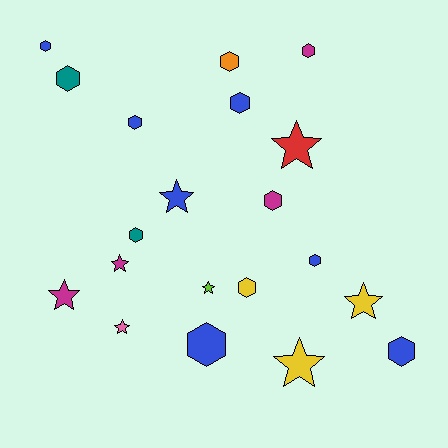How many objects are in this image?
There are 20 objects.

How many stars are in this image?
There are 8 stars.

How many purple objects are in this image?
There are no purple objects.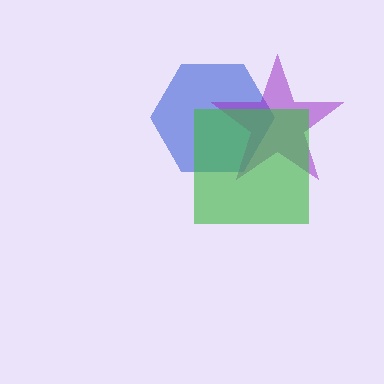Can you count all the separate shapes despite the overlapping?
Yes, there are 3 separate shapes.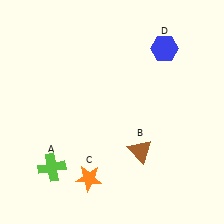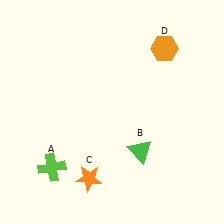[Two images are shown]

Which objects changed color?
B changed from brown to green. D changed from blue to orange.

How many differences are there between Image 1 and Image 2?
There are 2 differences between the two images.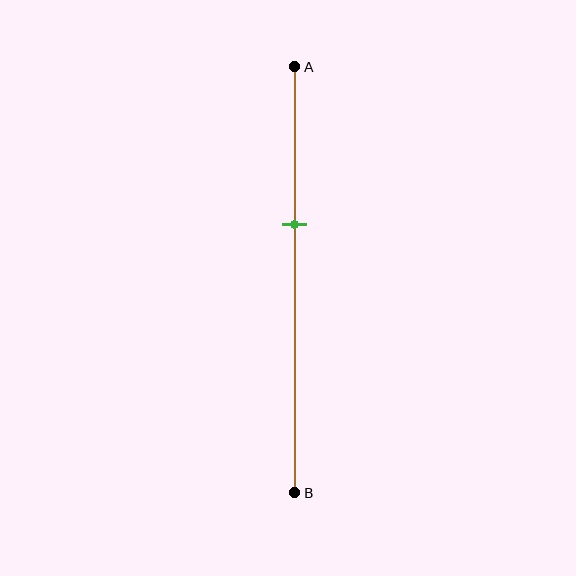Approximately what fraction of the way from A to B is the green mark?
The green mark is approximately 35% of the way from A to B.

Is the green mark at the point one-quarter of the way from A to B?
No, the mark is at about 35% from A, not at the 25% one-quarter point.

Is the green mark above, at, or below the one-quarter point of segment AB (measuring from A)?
The green mark is below the one-quarter point of segment AB.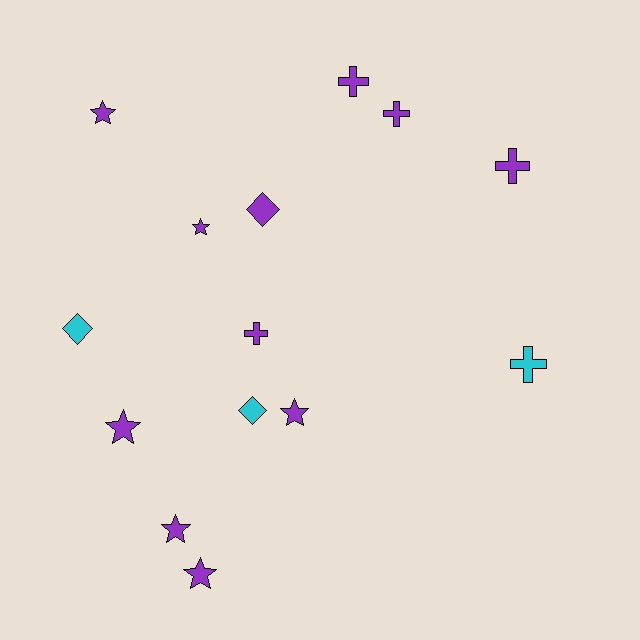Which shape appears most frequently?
Star, with 6 objects.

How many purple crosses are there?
There are 4 purple crosses.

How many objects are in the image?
There are 14 objects.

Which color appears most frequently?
Purple, with 11 objects.